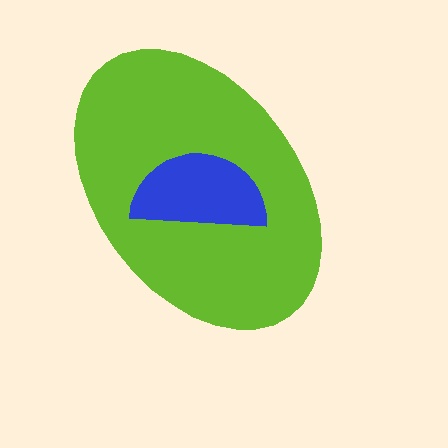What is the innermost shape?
The blue semicircle.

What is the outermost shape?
The lime ellipse.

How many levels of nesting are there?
2.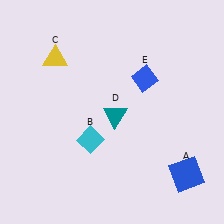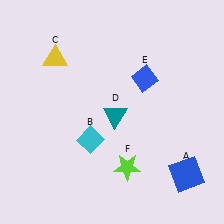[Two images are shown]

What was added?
A lime star (F) was added in Image 2.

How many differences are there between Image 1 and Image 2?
There is 1 difference between the two images.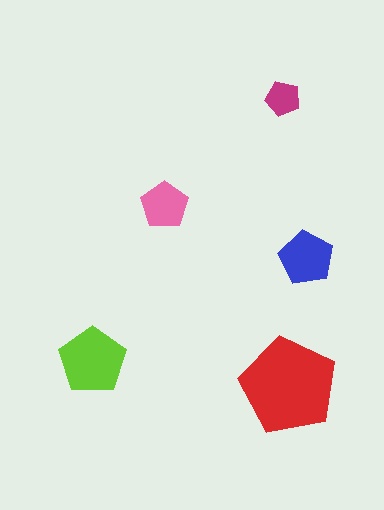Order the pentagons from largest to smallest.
the red one, the lime one, the blue one, the pink one, the magenta one.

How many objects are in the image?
There are 5 objects in the image.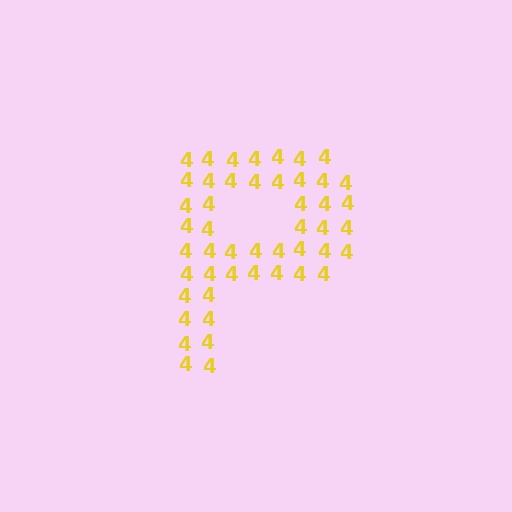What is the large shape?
The large shape is the letter P.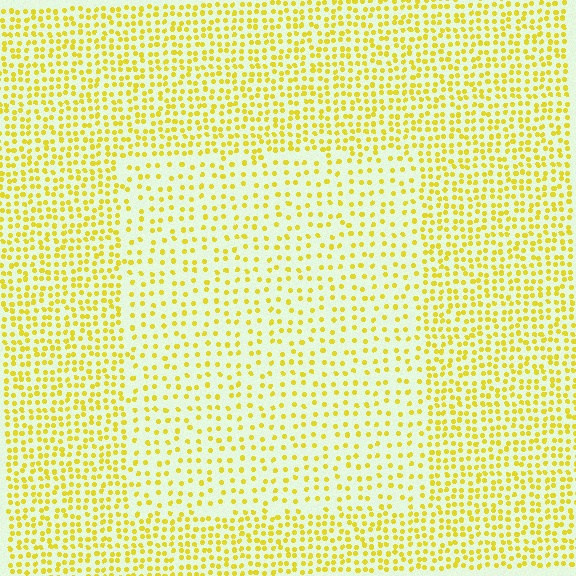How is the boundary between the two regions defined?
The boundary is defined by a change in element density (approximately 1.9x ratio). All elements are the same color, size, and shape.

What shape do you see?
I see a rectangle.